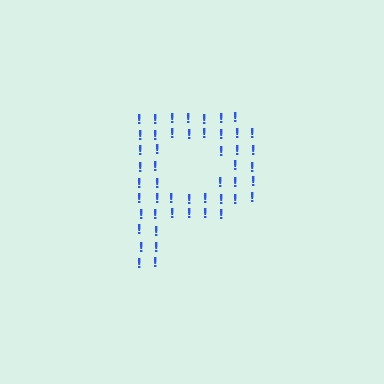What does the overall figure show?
The overall figure shows the letter P.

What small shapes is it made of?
It is made of small exclamation marks.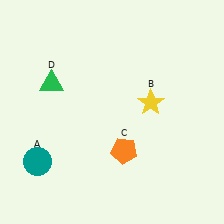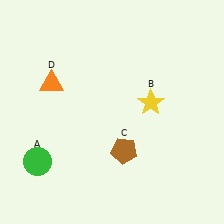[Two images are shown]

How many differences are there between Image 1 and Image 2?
There are 3 differences between the two images.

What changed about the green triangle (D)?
In Image 1, D is green. In Image 2, it changed to orange.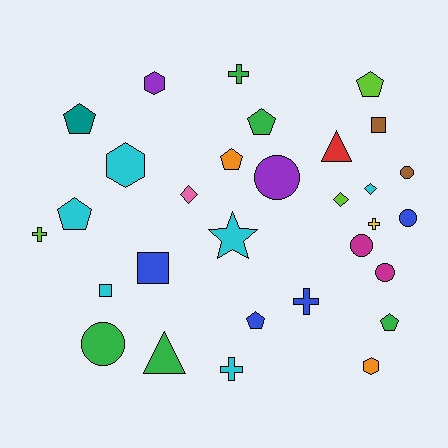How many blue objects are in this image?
There are 4 blue objects.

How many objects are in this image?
There are 30 objects.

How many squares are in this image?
There are 3 squares.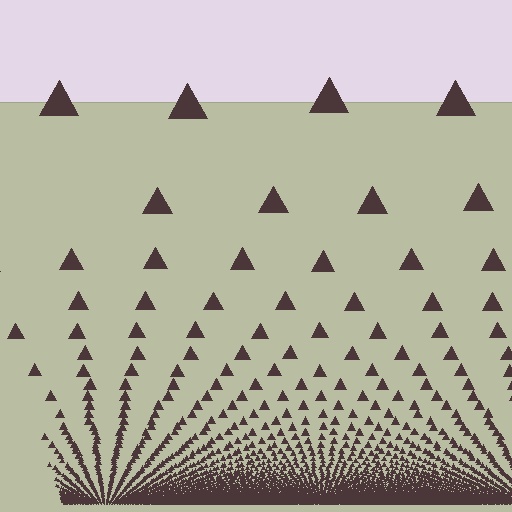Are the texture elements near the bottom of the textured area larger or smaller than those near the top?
Smaller. The gradient is inverted — elements near the bottom are smaller and denser.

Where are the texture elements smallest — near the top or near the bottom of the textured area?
Near the bottom.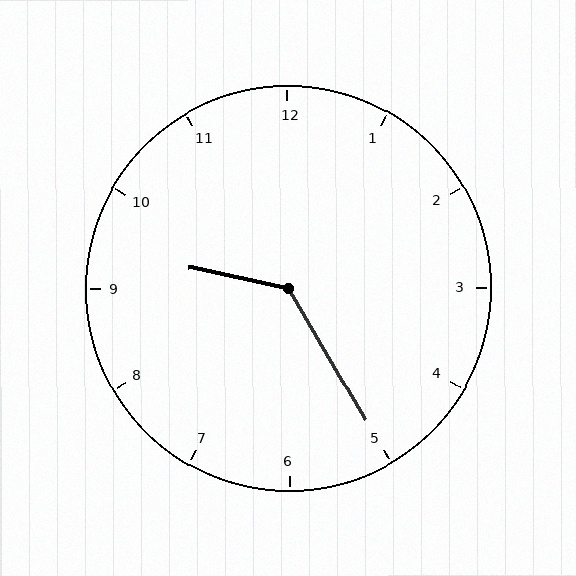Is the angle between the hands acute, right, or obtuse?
It is obtuse.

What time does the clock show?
9:25.